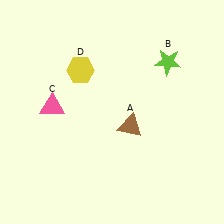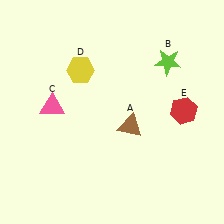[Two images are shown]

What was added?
A red hexagon (E) was added in Image 2.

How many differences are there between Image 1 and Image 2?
There is 1 difference between the two images.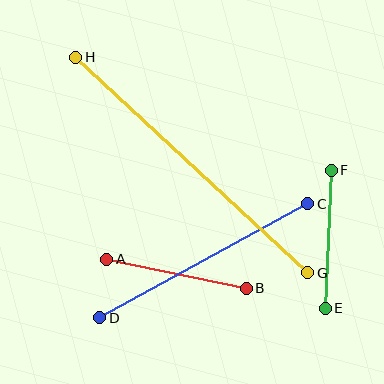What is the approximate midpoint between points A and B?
The midpoint is at approximately (177, 274) pixels.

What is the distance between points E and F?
The distance is approximately 138 pixels.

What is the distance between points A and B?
The distance is approximately 142 pixels.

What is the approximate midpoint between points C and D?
The midpoint is at approximately (204, 261) pixels.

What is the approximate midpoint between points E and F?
The midpoint is at approximately (328, 239) pixels.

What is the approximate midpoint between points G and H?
The midpoint is at approximately (192, 165) pixels.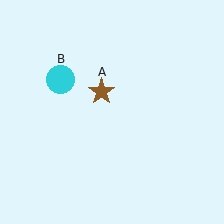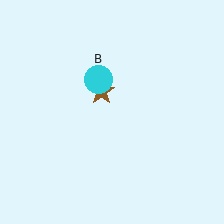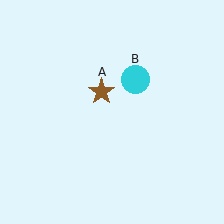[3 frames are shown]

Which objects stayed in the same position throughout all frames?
Brown star (object A) remained stationary.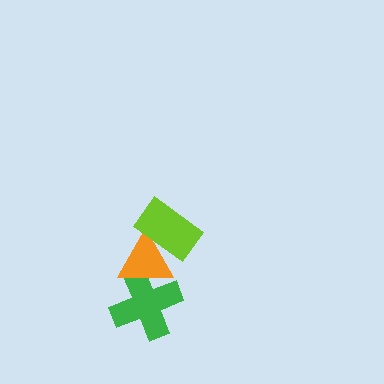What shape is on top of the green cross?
The orange triangle is on top of the green cross.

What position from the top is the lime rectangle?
The lime rectangle is 1st from the top.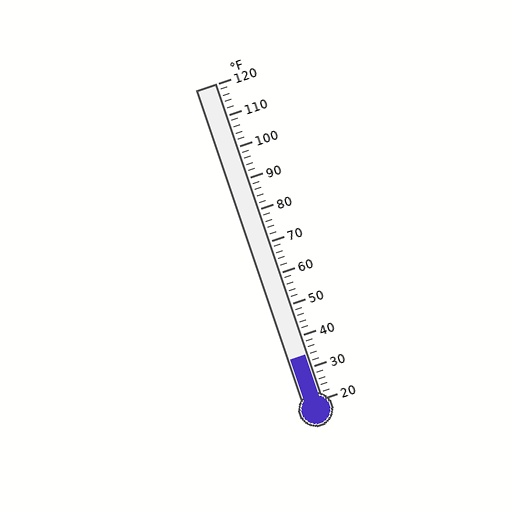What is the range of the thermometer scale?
The thermometer scale ranges from 20°F to 120°F.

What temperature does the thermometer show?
The thermometer shows approximately 34°F.